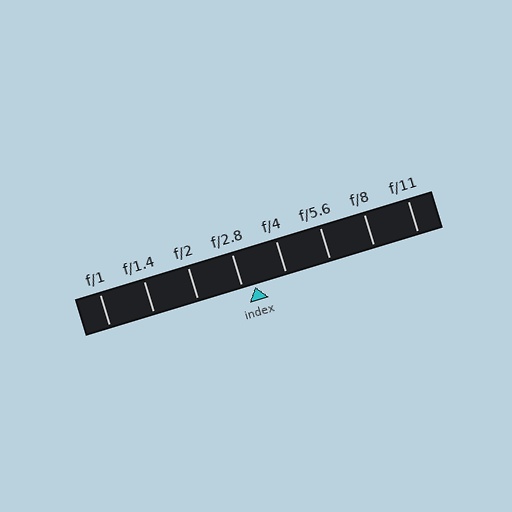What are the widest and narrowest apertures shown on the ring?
The widest aperture shown is f/1 and the narrowest is f/11.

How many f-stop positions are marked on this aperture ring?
There are 8 f-stop positions marked.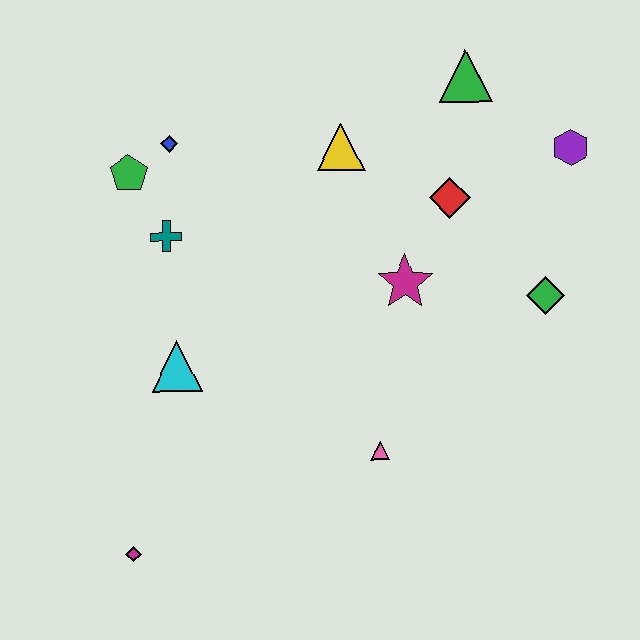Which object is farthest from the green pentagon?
The purple hexagon is farthest from the green pentagon.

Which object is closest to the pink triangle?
The magenta star is closest to the pink triangle.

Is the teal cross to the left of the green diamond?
Yes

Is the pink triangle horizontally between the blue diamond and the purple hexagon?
Yes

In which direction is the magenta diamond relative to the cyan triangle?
The magenta diamond is below the cyan triangle.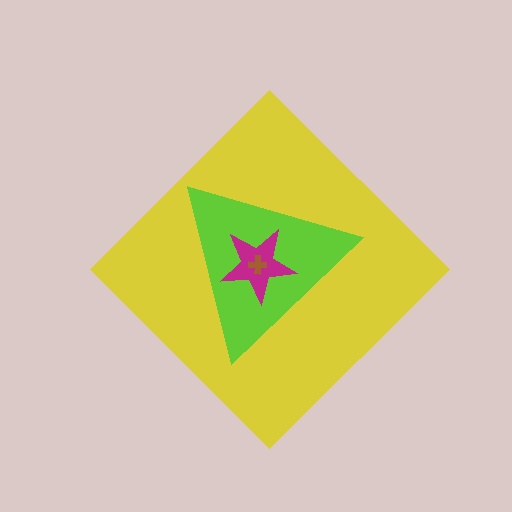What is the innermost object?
The brown cross.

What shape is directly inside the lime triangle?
The magenta star.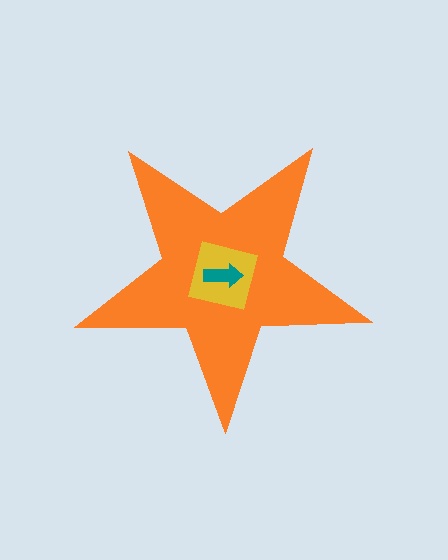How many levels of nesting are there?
3.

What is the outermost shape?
The orange star.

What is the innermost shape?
The teal arrow.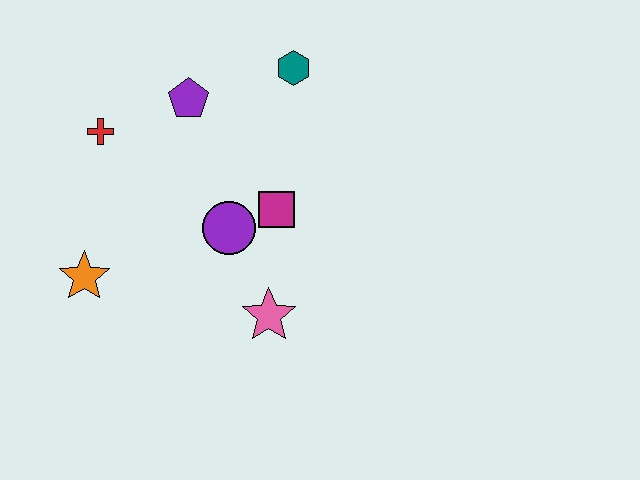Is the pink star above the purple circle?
No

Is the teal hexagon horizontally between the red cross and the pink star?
No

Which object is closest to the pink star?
The purple circle is closest to the pink star.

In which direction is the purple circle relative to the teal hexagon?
The purple circle is below the teal hexagon.